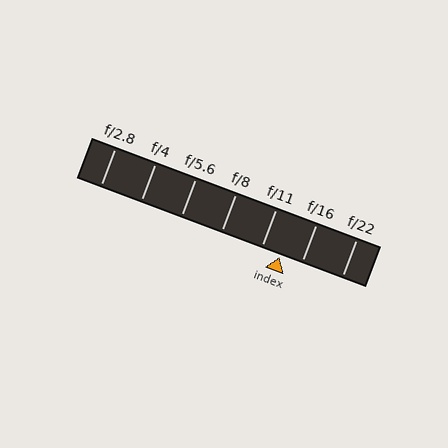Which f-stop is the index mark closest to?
The index mark is closest to f/11.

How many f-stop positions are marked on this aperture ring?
There are 7 f-stop positions marked.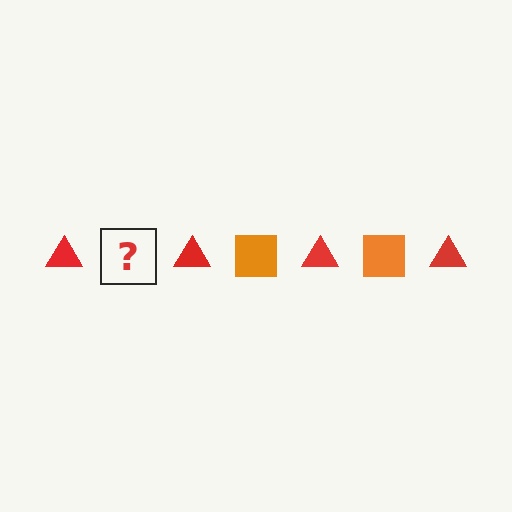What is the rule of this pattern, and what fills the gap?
The rule is that the pattern alternates between red triangle and orange square. The gap should be filled with an orange square.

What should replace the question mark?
The question mark should be replaced with an orange square.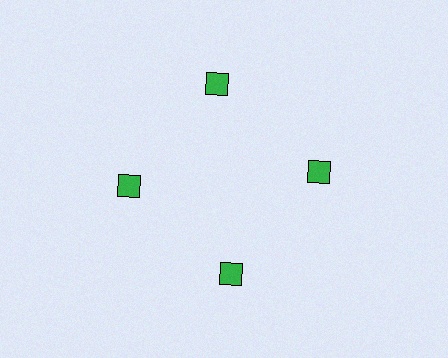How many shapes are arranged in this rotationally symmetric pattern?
There are 4 shapes, arranged in 4 groups of 1.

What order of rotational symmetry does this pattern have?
This pattern has 4-fold rotational symmetry.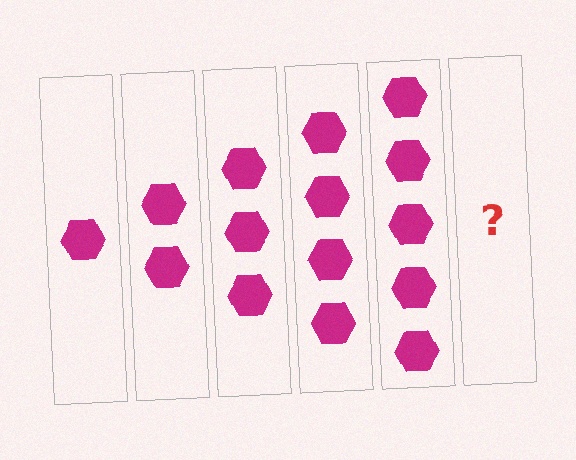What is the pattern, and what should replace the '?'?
The pattern is that each step adds one more hexagon. The '?' should be 6 hexagons.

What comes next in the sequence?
The next element should be 6 hexagons.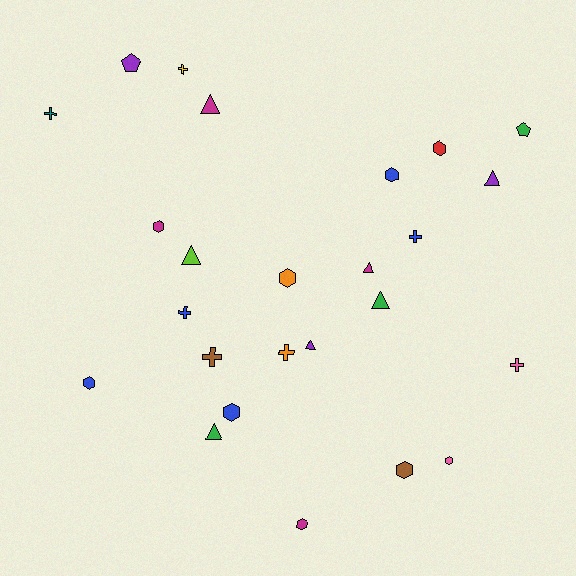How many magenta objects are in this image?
There are 4 magenta objects.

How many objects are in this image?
There are 25 objects.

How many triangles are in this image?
There are 7 triangles.